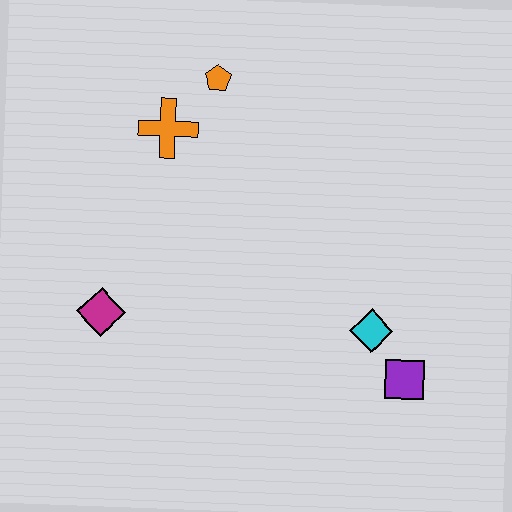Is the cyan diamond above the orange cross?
No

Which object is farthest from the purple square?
The orange pentagon is farthest from the purple square.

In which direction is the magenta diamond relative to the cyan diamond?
The magenta diamond is to the left of the cyan diamond.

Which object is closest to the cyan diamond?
The purple square is closest to the cyan diamond.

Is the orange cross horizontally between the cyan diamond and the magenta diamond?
Yes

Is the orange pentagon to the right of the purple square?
No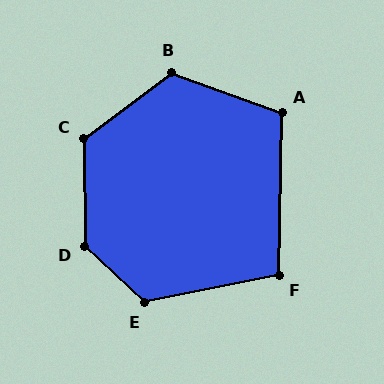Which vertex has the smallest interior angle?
F, at approximately 103 degrees.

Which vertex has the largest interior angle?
D, at approximately 133 degrees.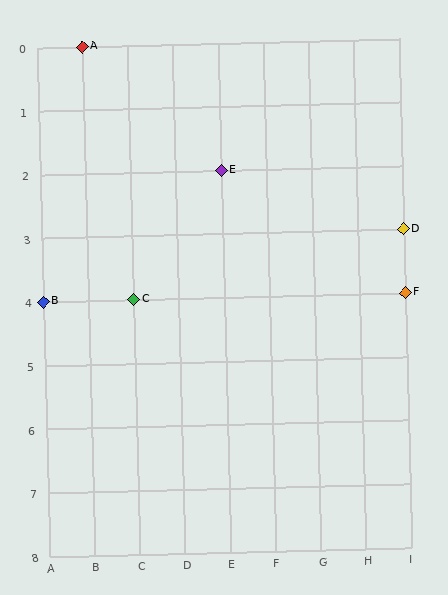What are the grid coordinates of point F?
Point F is at grid coordinates (I, 4).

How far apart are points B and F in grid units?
Points B and F are 8 columns apart.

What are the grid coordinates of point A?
Point A is at grid coordinates (B, 0).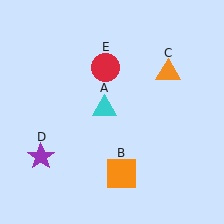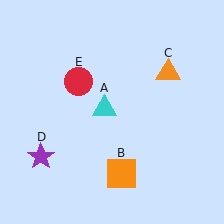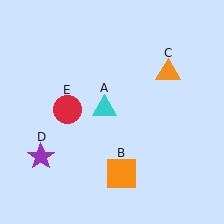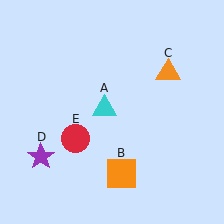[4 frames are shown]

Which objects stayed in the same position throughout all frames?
Cyan triangle (object A) and orange square (object B) and orange triangle (object C) and purple star (object D) remained stationary.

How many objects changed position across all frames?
1 object changed position: red circle (object E).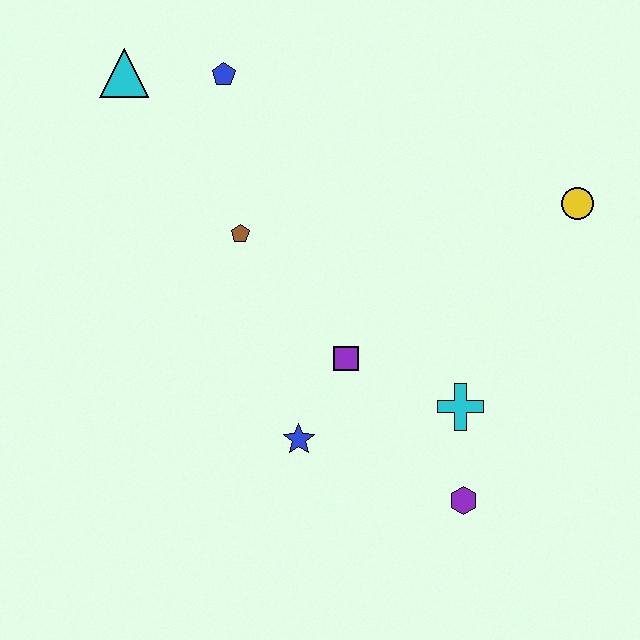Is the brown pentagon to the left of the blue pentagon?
No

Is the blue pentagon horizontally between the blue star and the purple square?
No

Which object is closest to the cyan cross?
The purple hexagon is closest to the cyan cross.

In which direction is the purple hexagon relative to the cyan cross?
The purple hexagon is below the cyan cross.